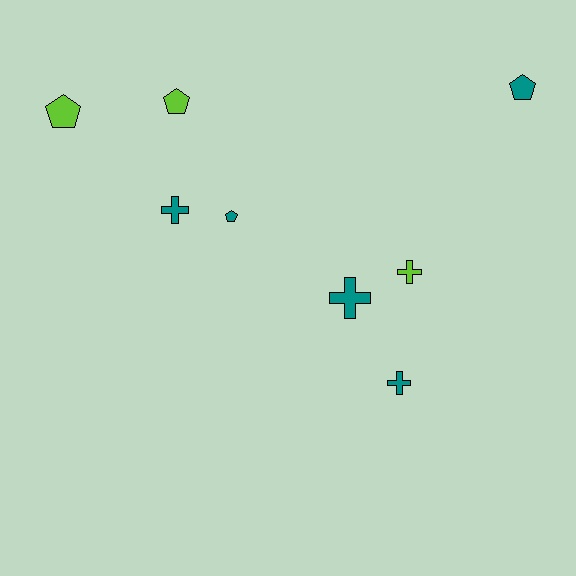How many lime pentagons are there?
There are 2 lime pentagons.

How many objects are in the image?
There are 8 objects.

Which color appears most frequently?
Teal, with 5 objects.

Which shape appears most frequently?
Cross, with 4 objects.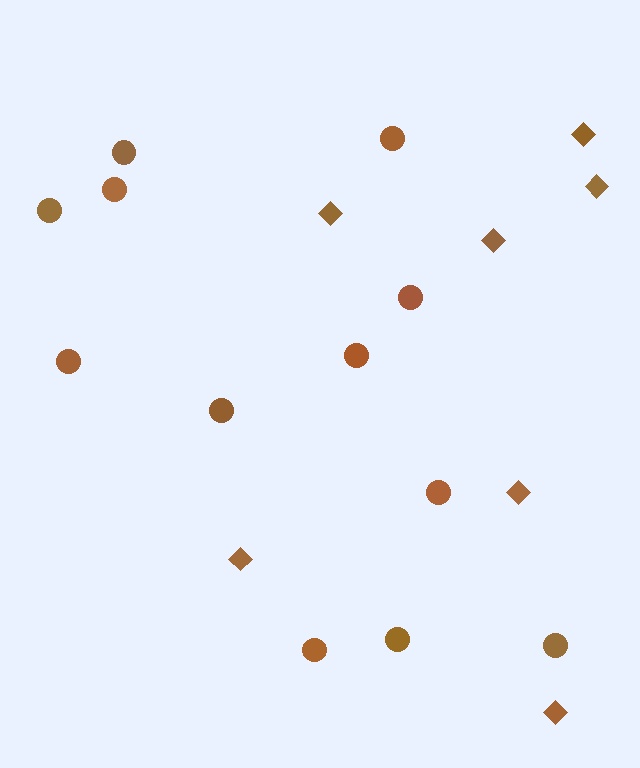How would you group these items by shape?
There are 2 groups: one group of circles (12) and one group of diamonds (7).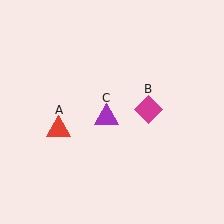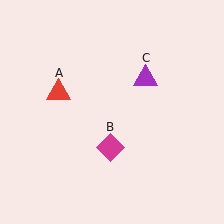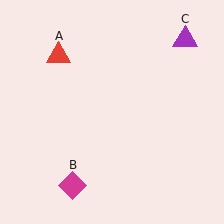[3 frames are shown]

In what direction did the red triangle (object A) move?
The red triangle (object A) moved up.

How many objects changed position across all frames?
3 objects changed position: red triangle (object A), magenta diamond (object B), purple triangle (object C).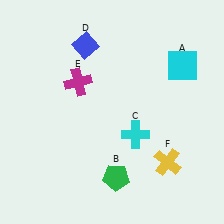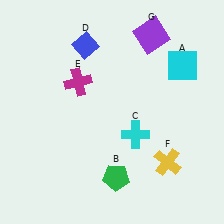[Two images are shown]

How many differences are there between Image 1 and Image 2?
There is 1 difference between the two images.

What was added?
A purple square (G) was added in Image 2.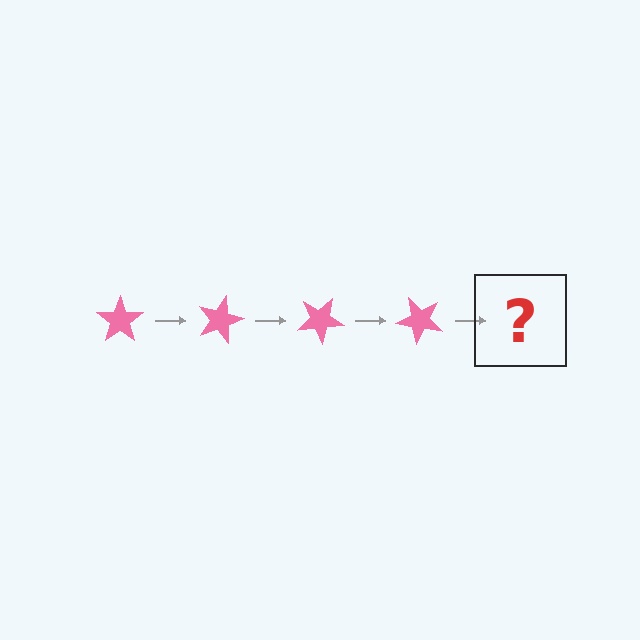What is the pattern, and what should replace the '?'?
The pattern is that the star rotates 15 degrees each step. The '?' should be a pink star rotated 60 degrees.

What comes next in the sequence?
The next element should be a pink star rotated 60 degrees.